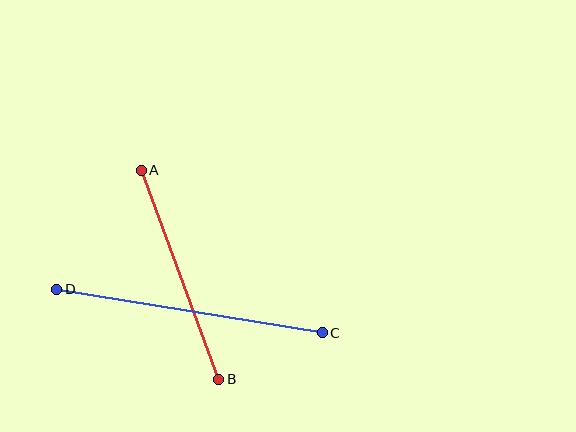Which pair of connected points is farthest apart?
Points C and D are farthest apart.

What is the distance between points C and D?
The distance is approximately 269 pixels.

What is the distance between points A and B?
The distance is approximately 223 pixels.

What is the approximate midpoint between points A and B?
The midpoint is at approximately (180, 275) pixels.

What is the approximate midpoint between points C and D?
The midpoint is at approximately (190, 311) pixels.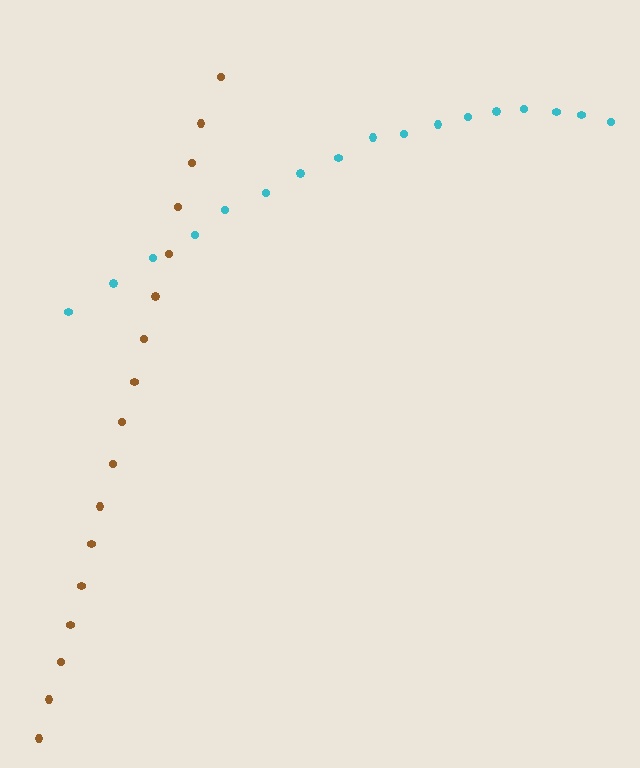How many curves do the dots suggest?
There are 2 distinct paths.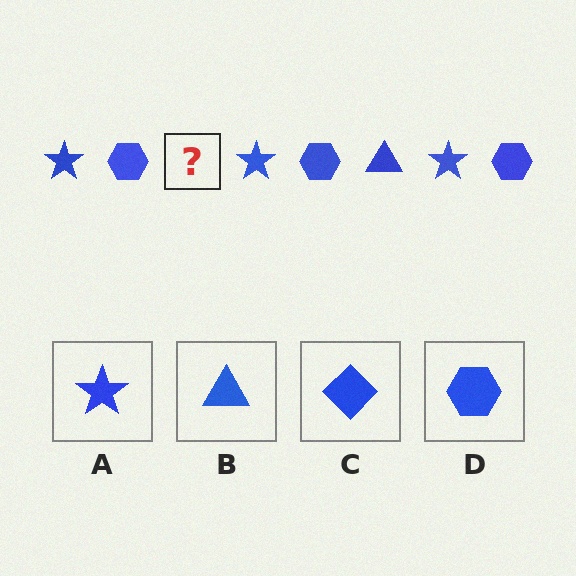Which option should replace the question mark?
Option B.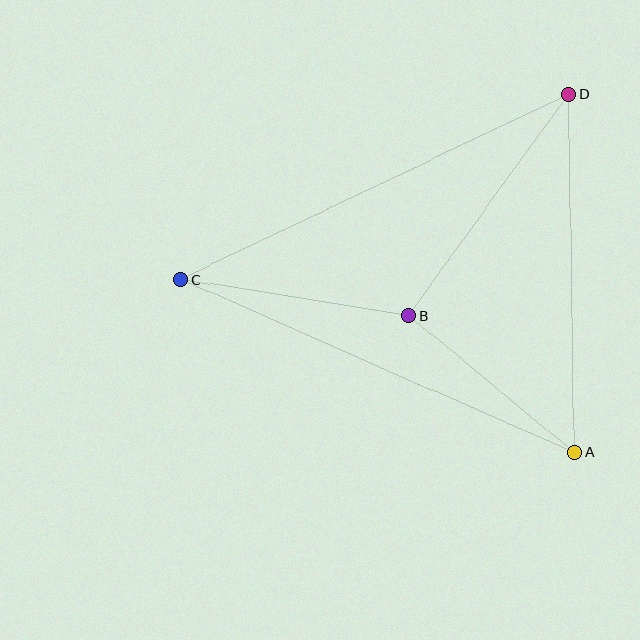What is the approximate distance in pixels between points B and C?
The distance between B and C is approximately 231 pixels.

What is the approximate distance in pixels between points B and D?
The distance between B and D is approximately 273 pixels.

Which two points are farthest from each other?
Points C and D are farthest from each other.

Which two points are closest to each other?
Points A and B are closest to each other.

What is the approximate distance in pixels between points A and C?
The distance between A and C is approximately 430 pixels.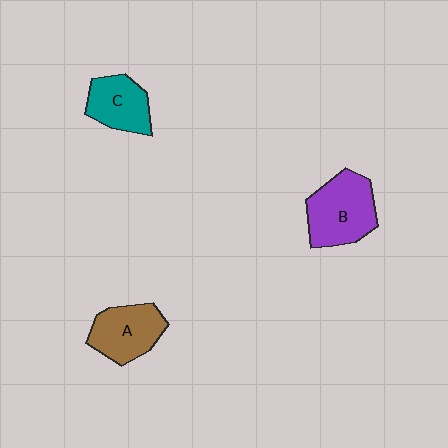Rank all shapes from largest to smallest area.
From largest to smallest: B (purple), A (brown), C (teal).